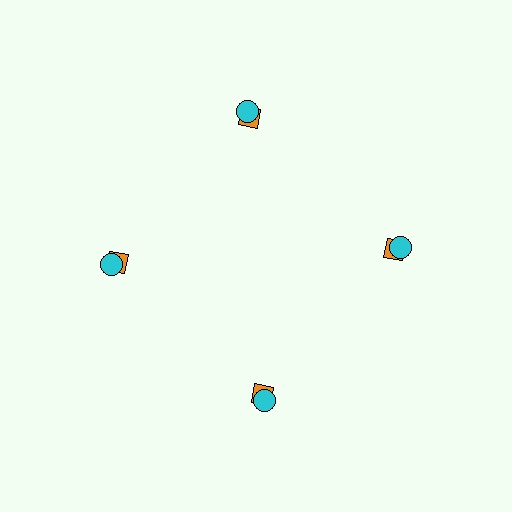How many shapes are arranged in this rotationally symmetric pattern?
There are 8 shapes, arranged in 4 groups of 2.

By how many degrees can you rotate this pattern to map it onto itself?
The pattern maps onto itself every 90 degrees of rotation.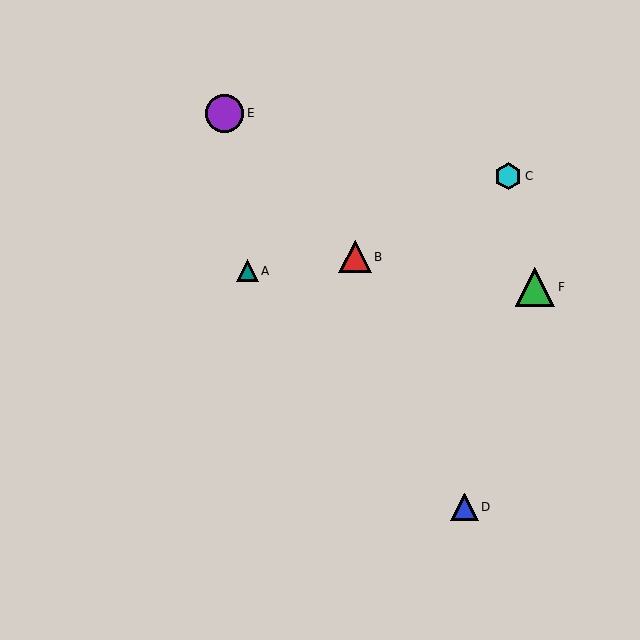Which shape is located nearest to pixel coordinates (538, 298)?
The green triangle (labeled F) at (535, 287) is nearest to that location.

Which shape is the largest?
The green triangle (labeled F) is the largest.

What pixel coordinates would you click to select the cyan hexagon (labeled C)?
Click at (508, 176) to select the cyan hexagon C.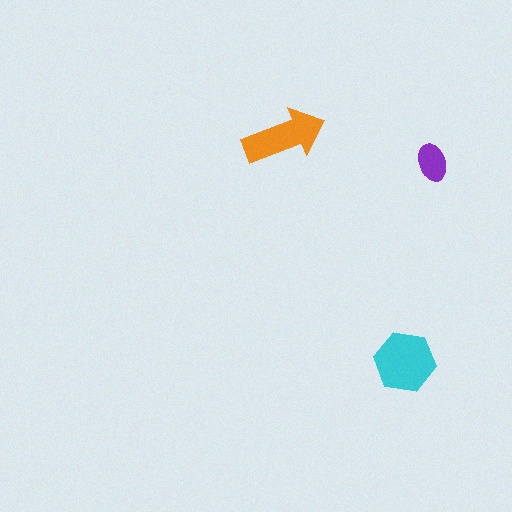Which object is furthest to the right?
The purple ellipse is rightmost.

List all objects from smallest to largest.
The purple ellipse, the orange arrow, the cyan hexagon.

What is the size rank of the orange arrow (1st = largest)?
2nd.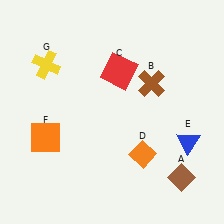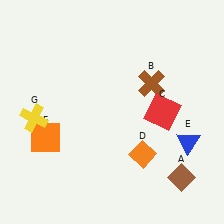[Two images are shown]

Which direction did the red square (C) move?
The red square (C) moved right.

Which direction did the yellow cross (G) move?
The yellow cross (G) moved down.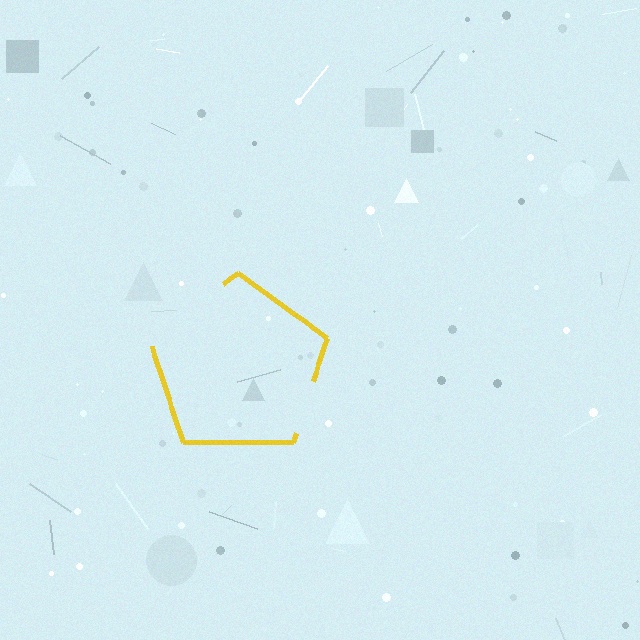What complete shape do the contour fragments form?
The contour fragments form a pentagon.